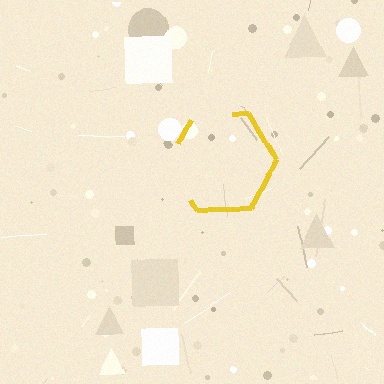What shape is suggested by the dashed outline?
The dashed outline suggests a hexagon.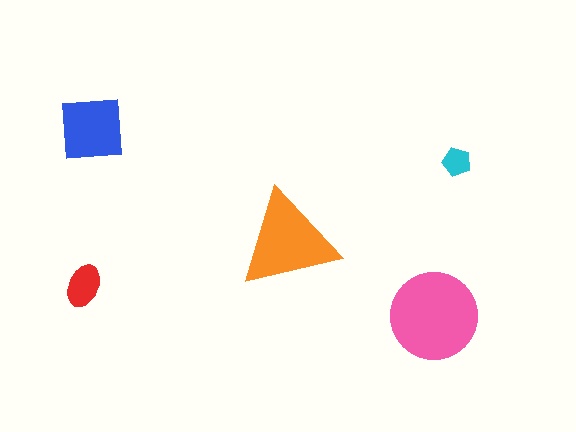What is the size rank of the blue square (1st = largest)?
3rd.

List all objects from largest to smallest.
The pink circle, the orange triangle, the blue square, the red ellipse, the cyan pentagon.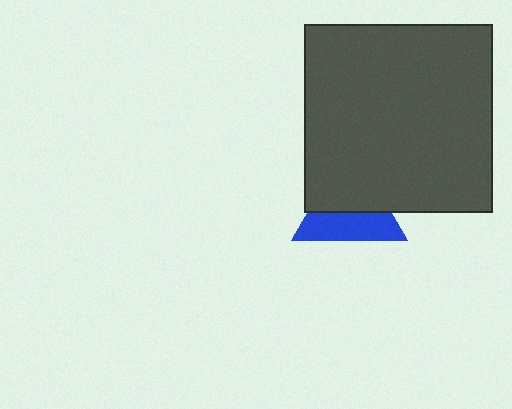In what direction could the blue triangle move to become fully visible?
The blue triangle could move down. That would shift it out from behind the dark gray square entirely.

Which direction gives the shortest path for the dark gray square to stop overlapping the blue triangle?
Moving up gives the shortest separation.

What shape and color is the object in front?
The object in front is a dark gray square.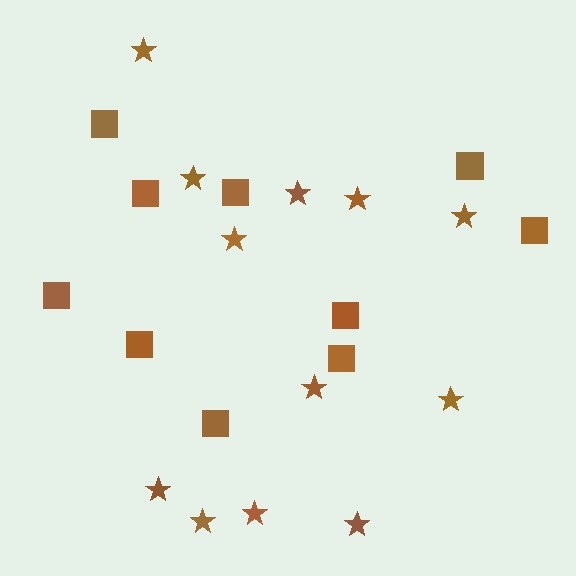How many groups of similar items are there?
There are 2 groups: one group of squares (10) and one group of stars (12).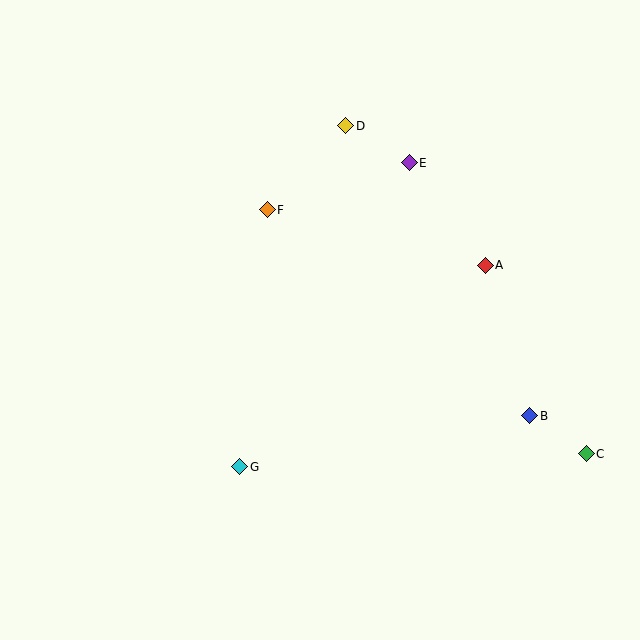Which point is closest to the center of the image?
Point F at (267, 210) is closest to the center.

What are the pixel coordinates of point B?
Point B is at (530, 416).